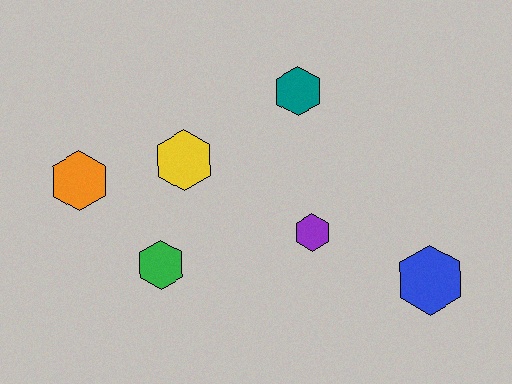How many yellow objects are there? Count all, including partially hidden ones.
There is 1 yellow object.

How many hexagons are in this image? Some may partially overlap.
There are 6 hexagons.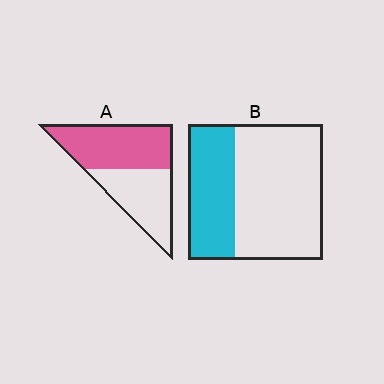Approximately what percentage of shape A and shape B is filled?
A is approximately 55% and B is approximately 35%.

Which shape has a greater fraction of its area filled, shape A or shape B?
Shape A.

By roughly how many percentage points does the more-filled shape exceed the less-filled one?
By roughly 20 percentage points (A over B).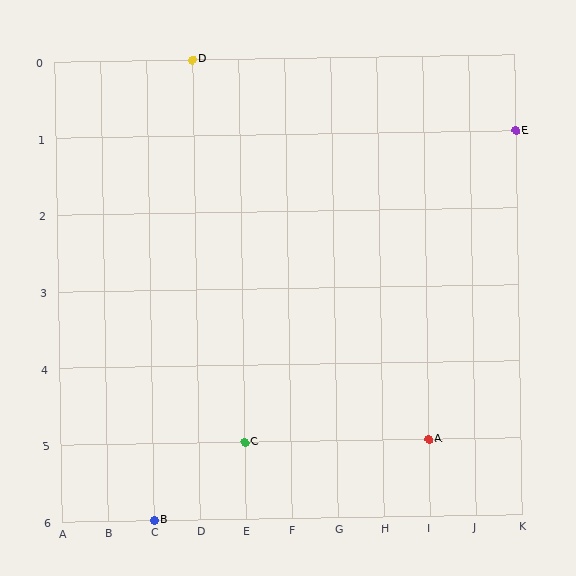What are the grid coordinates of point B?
Point B is at grid coordinates (C, 6).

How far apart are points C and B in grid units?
Points C and B are 2 columns and 1 row apart (about 2.2 grid units diagonally).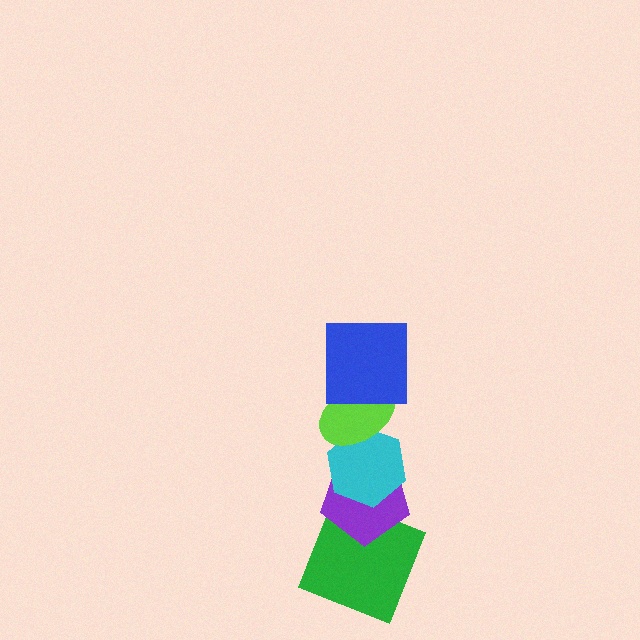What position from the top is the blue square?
The blue square is 1st from the top.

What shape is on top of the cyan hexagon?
The lime ellipse is on top of the cyan hexagon.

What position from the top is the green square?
The green square is 5th from the top.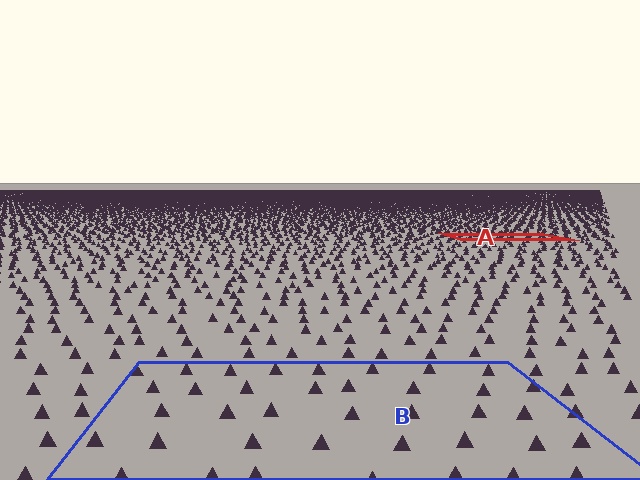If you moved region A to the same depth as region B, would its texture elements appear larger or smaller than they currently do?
They would appear larger. At a closer depth, the same texture elements are projected at a bigger on-screen size.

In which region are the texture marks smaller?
The texture marks are smaller in region A, because it is farther away.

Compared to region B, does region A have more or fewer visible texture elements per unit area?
Region A has more texture elements per unit area — they are packed more densely because it is farther away.